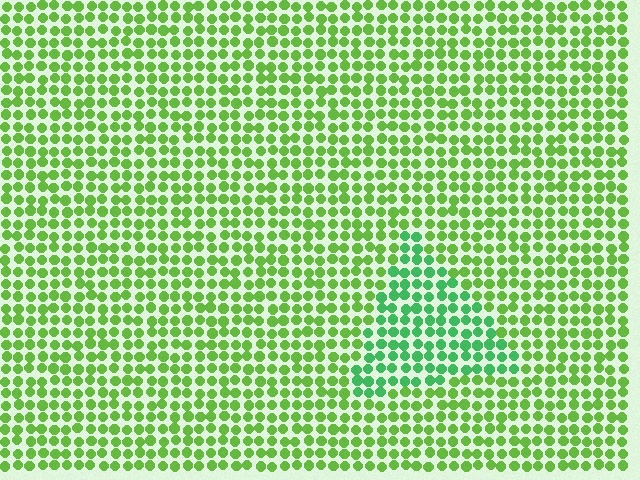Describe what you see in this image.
The image is filled with small lime elements in a uniform arrangement. A triangle-shaped region is visible where the elements are tinted to a slightly different hue, forming a subtle color boundary.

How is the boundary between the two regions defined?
The boundary is defined purely by a slight shift in hue (about 34 degrees). Spacing, size, and orientation are identical on both sides.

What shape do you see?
I see a triangle.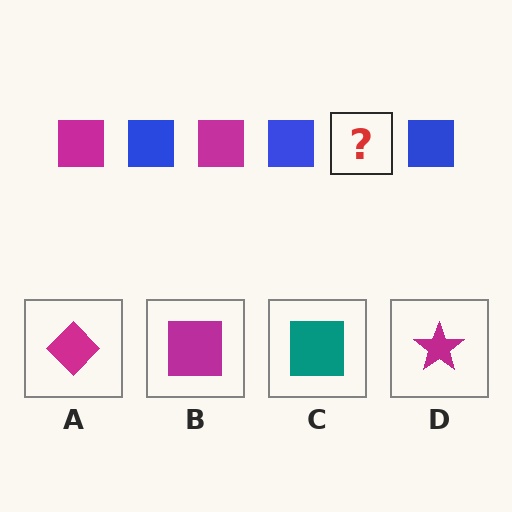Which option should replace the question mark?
Option B.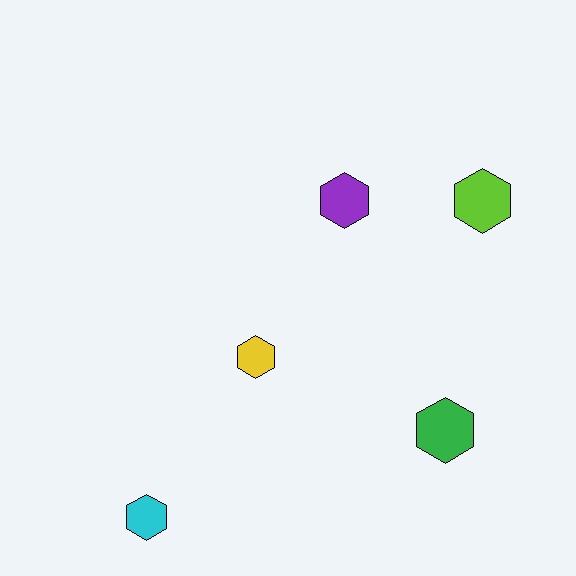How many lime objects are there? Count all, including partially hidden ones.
There is 1 lime object.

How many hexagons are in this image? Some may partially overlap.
There are 5 hexagons.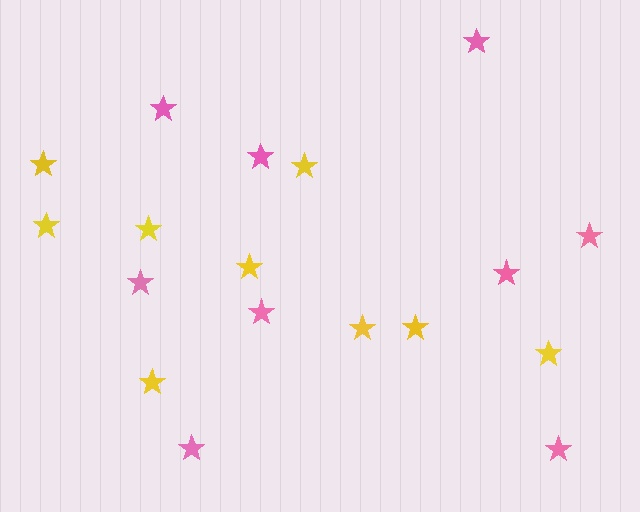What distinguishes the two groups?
There are 2 groups: one group of pink stars (9) and one group of yellow stars (9).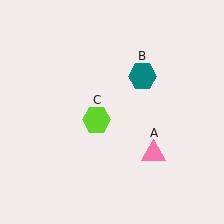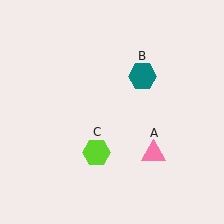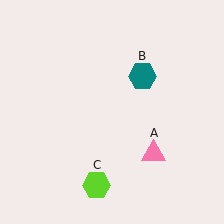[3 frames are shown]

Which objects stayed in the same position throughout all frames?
Pink triangle (object A) and teal hexagon (object B) remained stationary.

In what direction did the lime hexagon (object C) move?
The lime hexagon (object C) moved down.